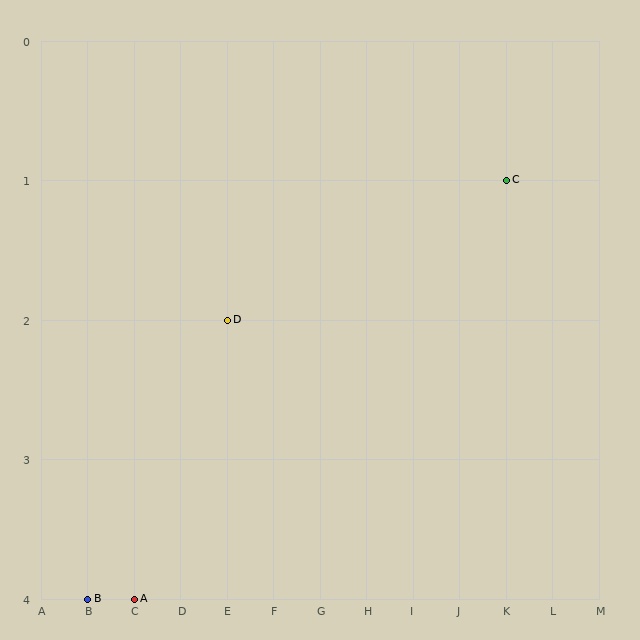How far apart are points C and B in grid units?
Points C and B are 9 columns and 3 rows apart (about 9.5 grid units diagonally).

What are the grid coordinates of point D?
Point D is at grid coordinates (E, 2).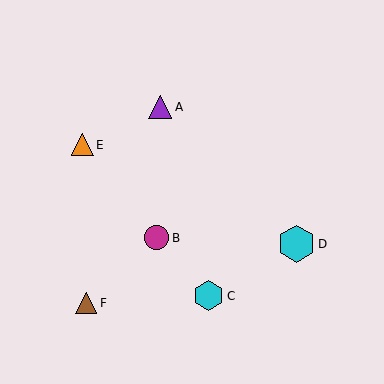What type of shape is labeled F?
Shape F is a brown triangle.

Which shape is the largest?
The cyan hexagon (labeled D) is the largest.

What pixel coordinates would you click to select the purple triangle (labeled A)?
Click at (160, 107) to select the purple triangle A.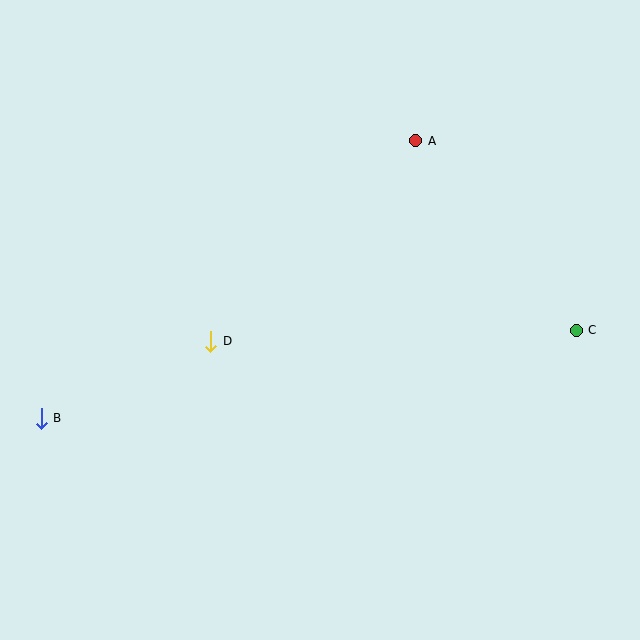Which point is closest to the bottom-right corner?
Point C is closest to the bottom-right corner.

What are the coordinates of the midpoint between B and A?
The midpoint between B and A is at (228, 279).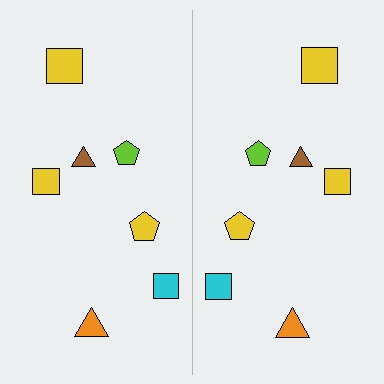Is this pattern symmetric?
Yes, this pattern has bilateral (reflection) symmetry.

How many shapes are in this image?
There are 14 shapes in this image.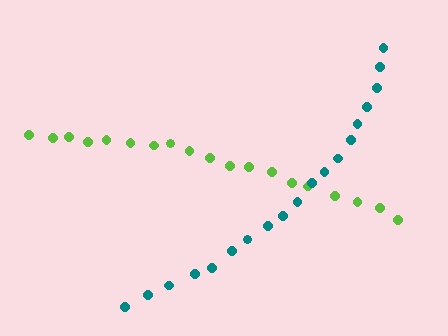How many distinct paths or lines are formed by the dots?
There are 2 distinct paths.